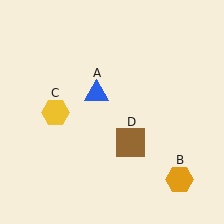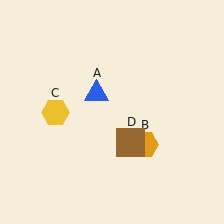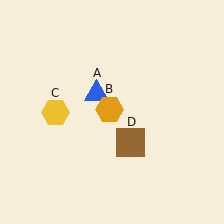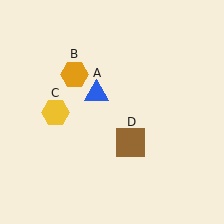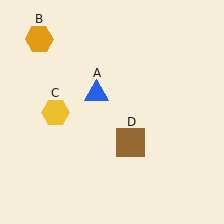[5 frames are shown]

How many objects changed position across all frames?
1 object changed position: orange hexagon (object B).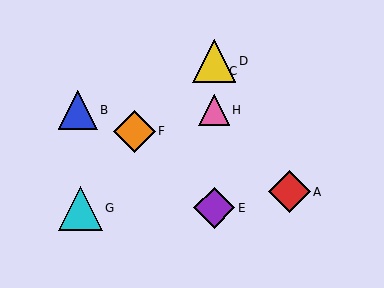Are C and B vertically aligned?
No, C is at x≈214 and B is at x≈78.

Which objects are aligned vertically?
Objects C, D, E, H are aligned vertically.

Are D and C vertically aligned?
Yes, both are at x≈214.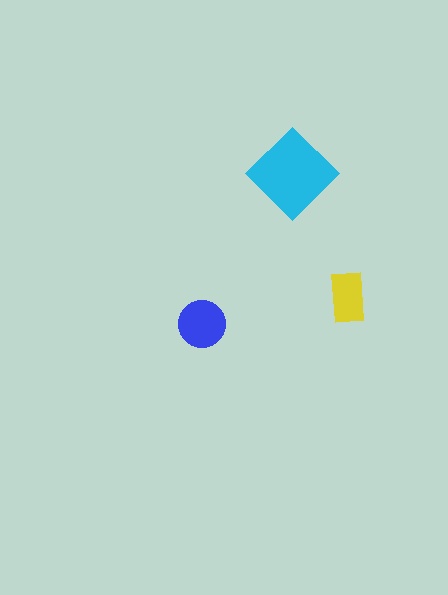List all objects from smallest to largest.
The yellow rectangle, the blue circle, the cyan diamond.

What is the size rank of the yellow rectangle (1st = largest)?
3rd.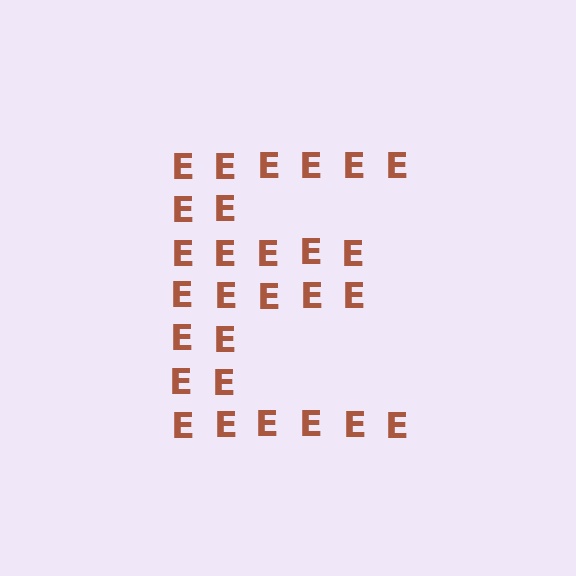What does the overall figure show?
The overall figure shows the letter E.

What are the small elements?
The small elements are letter E's.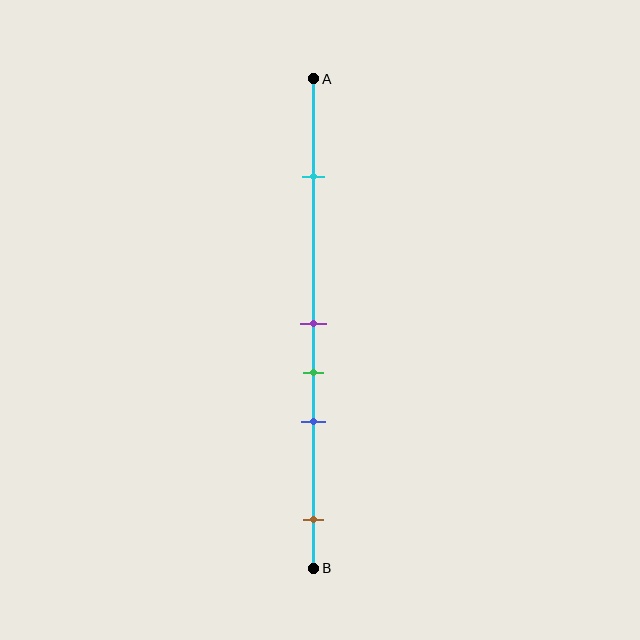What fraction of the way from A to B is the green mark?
The green mark is approximately 60% (0.6) of the way from A to B.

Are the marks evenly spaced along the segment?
No, the marks are not evenly spaced.